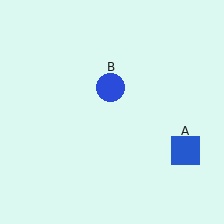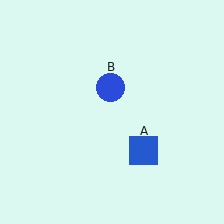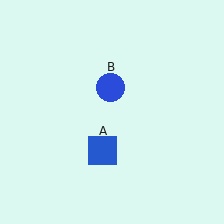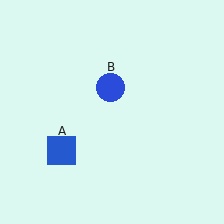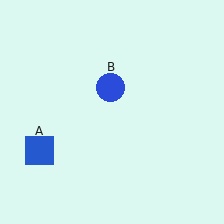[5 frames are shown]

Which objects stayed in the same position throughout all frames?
Blue circle (object B) remained stationary.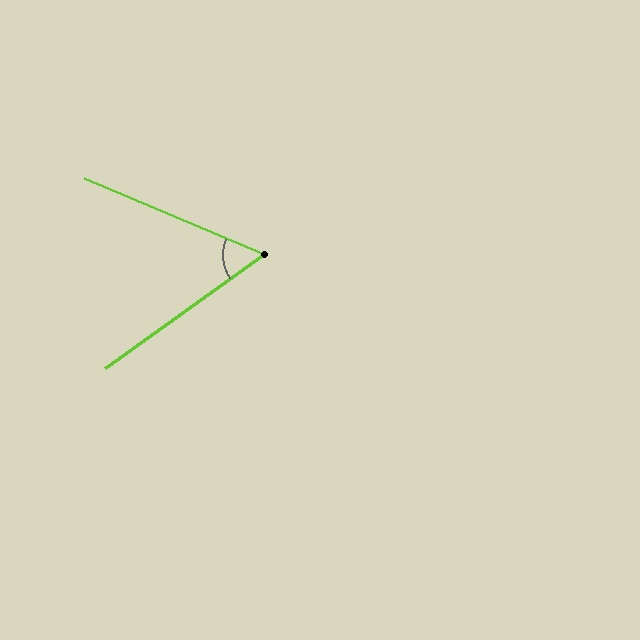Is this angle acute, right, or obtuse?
It is acute.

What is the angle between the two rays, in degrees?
Approximately 59 degrees.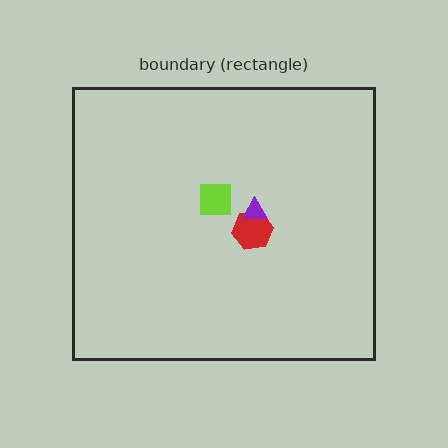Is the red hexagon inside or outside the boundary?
Inside.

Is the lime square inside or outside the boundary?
Inside.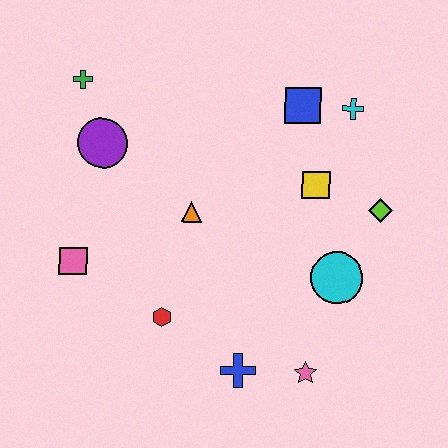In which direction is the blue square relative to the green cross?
The blue square is to the right of the green cross.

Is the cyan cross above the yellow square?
Yes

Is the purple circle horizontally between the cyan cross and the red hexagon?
No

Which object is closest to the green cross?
The purple circle is closest to the green cross.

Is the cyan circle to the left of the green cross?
No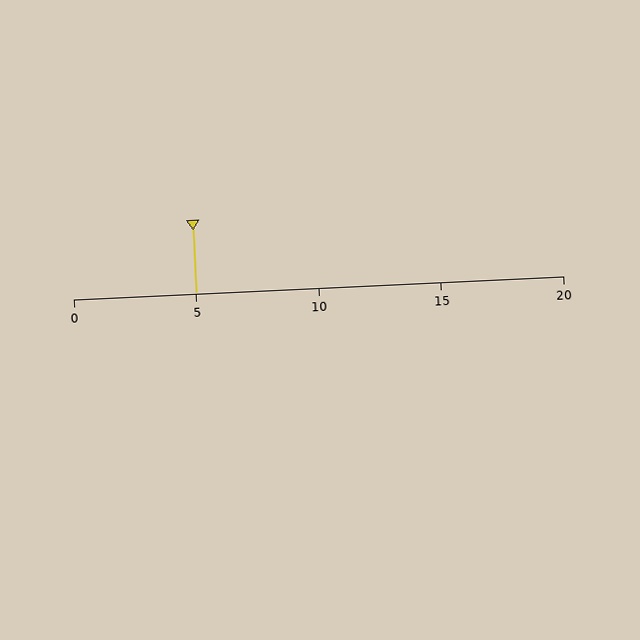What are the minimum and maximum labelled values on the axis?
The axis runs from 0 to 20.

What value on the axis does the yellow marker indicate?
The marker indicates approximately 5.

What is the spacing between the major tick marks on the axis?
The major ticks are spaced 5 apart.